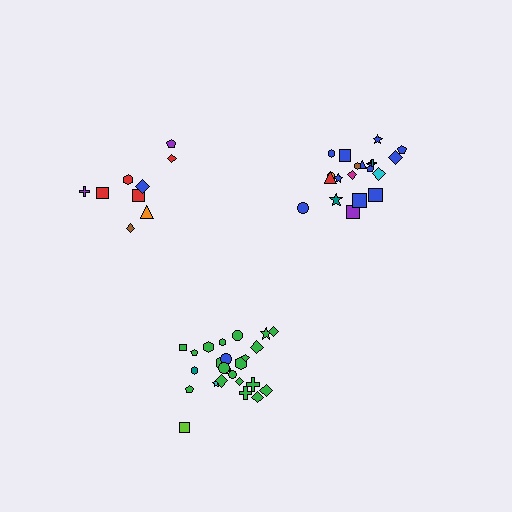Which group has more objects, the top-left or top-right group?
The top-right group.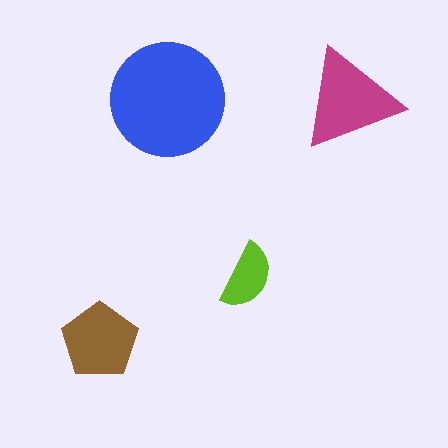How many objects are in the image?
There are 4 objects in the image.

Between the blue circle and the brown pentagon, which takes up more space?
The blue circle.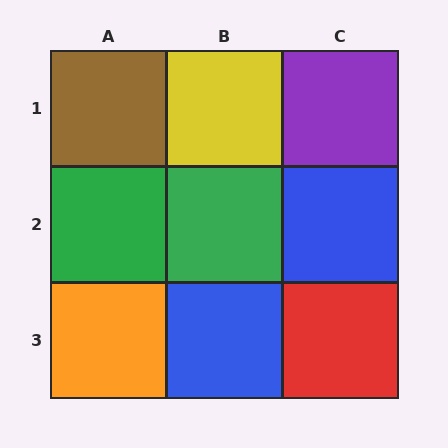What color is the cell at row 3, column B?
Blue.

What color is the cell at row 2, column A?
Green.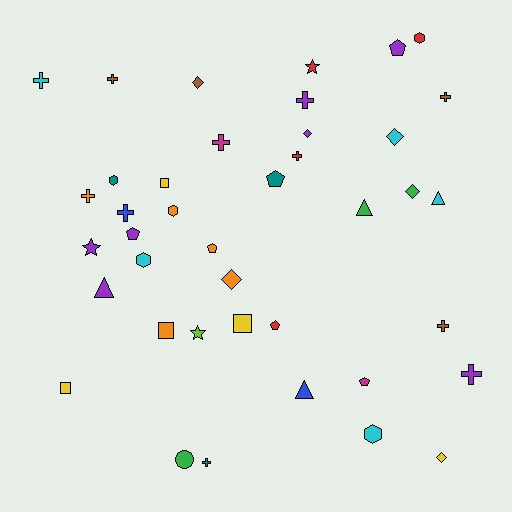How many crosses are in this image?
There are 11 crosses.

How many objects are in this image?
There are 40 objects.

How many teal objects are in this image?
There are 3 teal objects.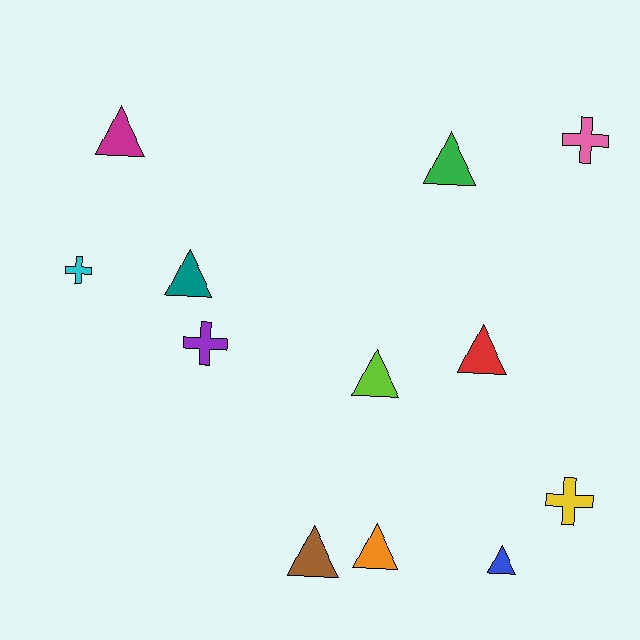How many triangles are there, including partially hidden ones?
There are 8 triangles.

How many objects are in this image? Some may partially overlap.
There are 12 objects.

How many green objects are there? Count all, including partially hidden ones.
There is 1 green object.